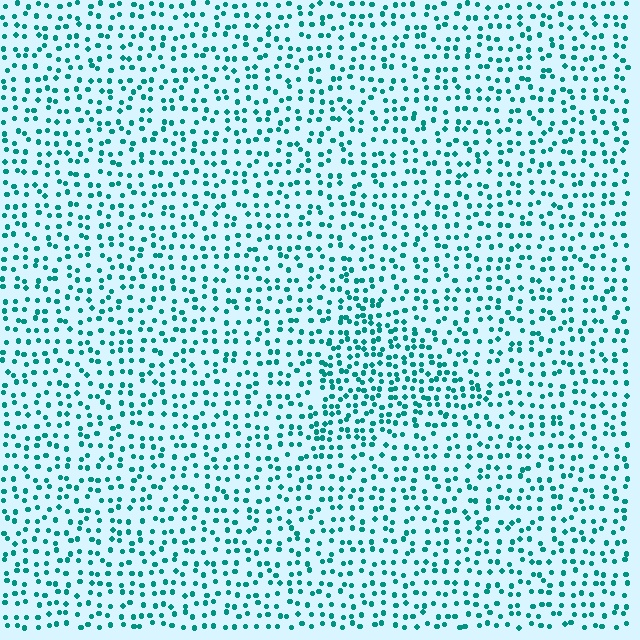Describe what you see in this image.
The image contains small teal elements arranged at two different densities. A triangle-shaped region is visible where the elements are more densely packed than the surrounding area.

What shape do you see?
I see a triangle.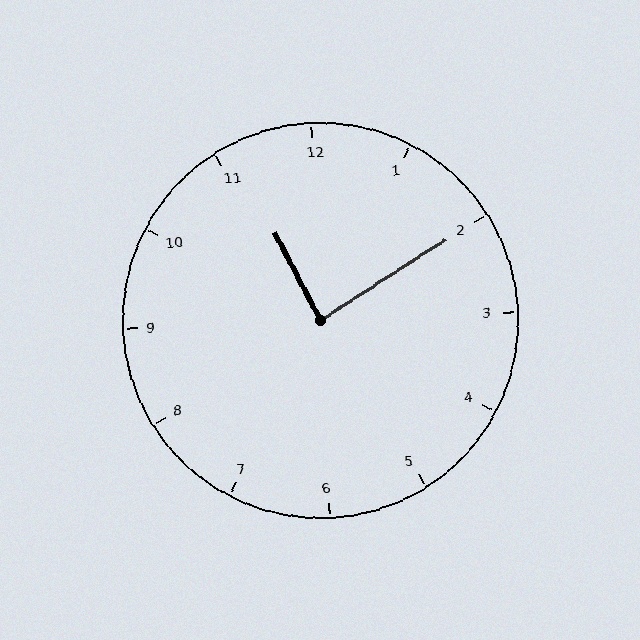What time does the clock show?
11:10.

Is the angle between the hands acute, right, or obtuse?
It is right.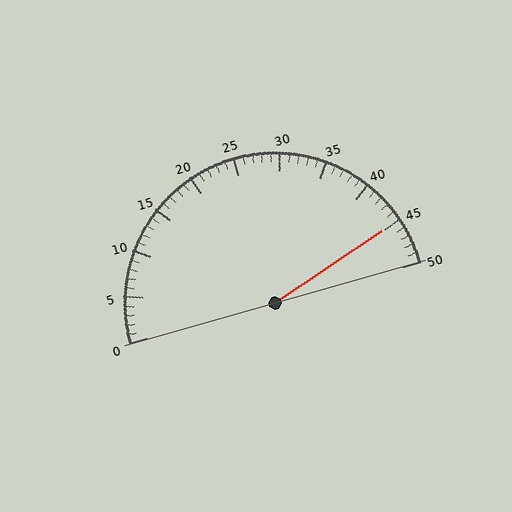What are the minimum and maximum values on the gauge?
The gauge ranges from 0 to 50.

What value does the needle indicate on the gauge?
The needle indicates approximately 45.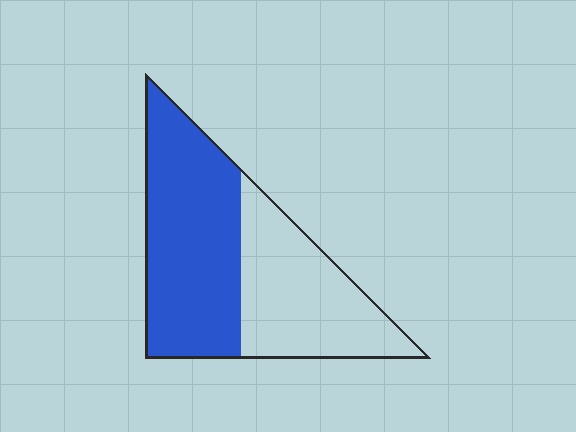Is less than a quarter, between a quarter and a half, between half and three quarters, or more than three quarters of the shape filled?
Between half and three quarters.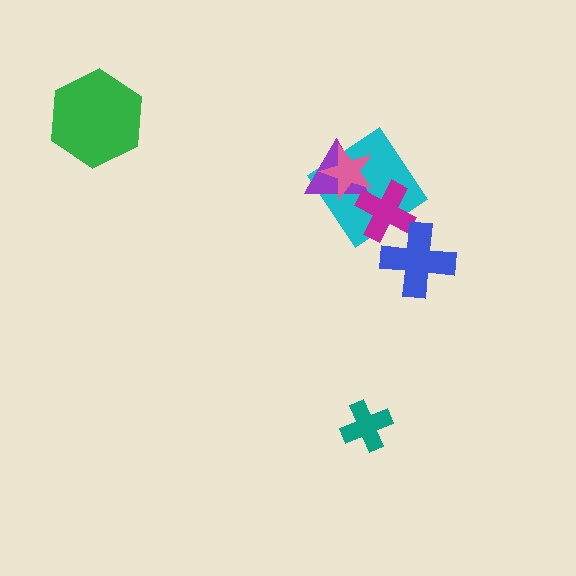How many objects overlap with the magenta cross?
2 objects overlap with the magenta cross.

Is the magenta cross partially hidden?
Yes, it is partially covered by another shape.